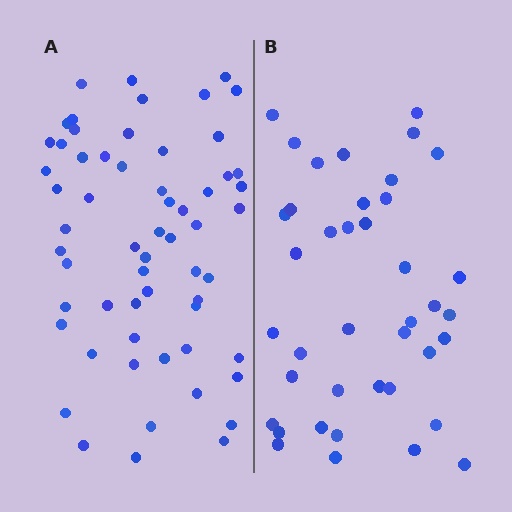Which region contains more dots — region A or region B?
Region A (the left region) has more dots.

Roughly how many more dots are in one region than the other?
Region A has approximately 20 more dots than region B.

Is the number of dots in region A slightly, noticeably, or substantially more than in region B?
Region A has substantially more. The ratio is roughly 1.5 to 1.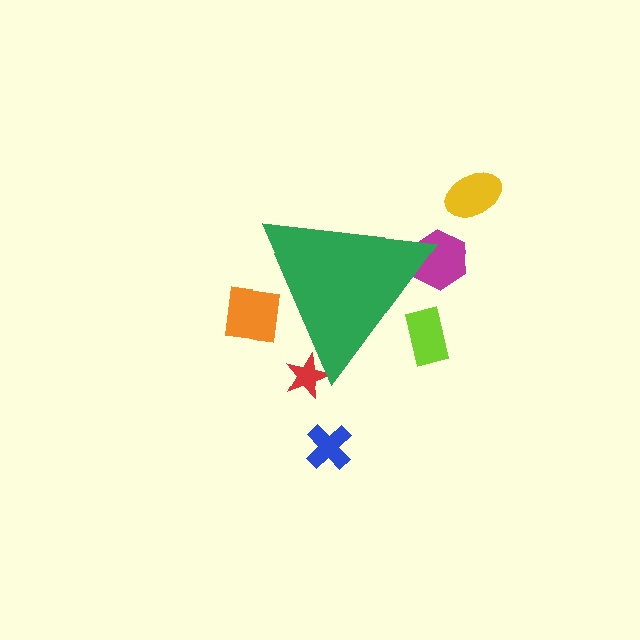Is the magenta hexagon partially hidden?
Yes, the magenta hexagon is partially hidden behind the green triangle.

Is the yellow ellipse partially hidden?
No, the yellow ellipse is fully visible.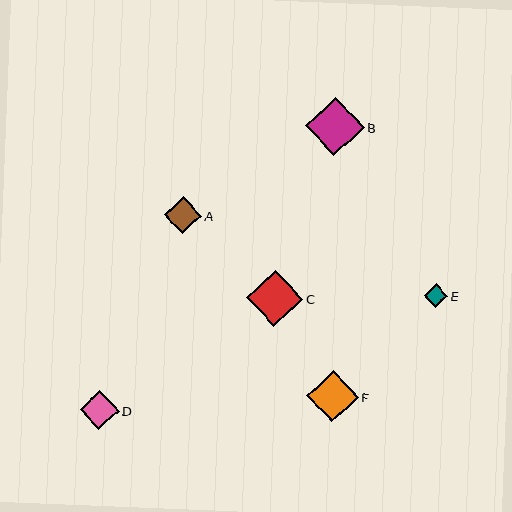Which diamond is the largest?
Diamond B is the largest with a size of approximately 58 pixels.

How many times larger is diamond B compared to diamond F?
Diamond B is approximately 1.1 times the size of diamond F.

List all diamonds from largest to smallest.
From largest to smallest: B, C, F, D, A, E.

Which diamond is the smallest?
Diamond E is the smallest with a size of approximately 23 pixels.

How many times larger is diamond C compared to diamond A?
Diamond C is approximately 1.5 times the size of diamond A.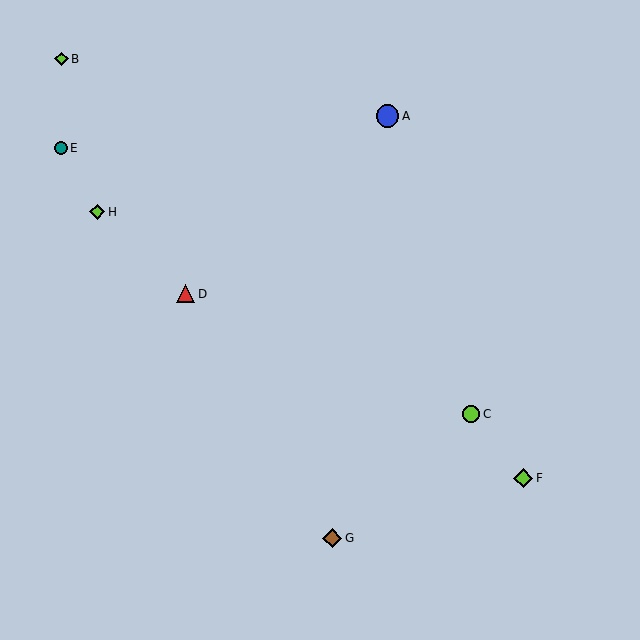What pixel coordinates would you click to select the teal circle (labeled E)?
Click at (61, 148) to select the teal circle E.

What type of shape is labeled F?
Shape F is a lime diamond.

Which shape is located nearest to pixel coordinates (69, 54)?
The lime diamond (labeled B) at (61, 59) is nearest to that location.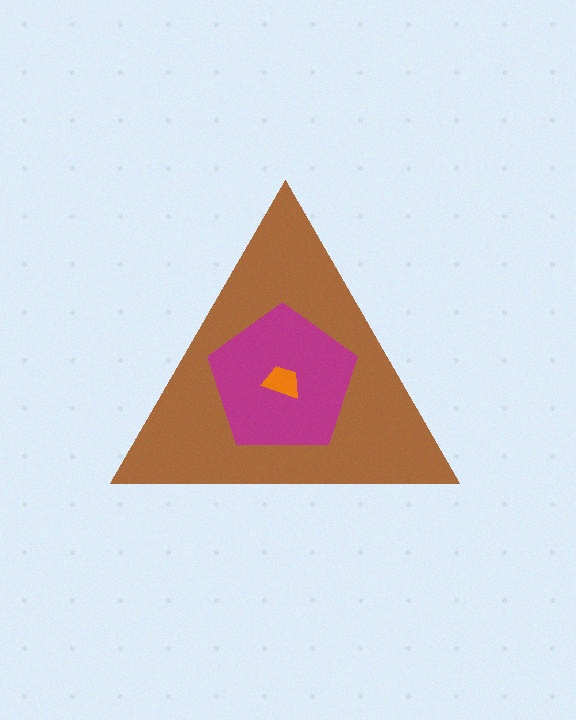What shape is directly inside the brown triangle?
The magenta pentagon.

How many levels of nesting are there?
3.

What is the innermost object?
The orange trapezoid.